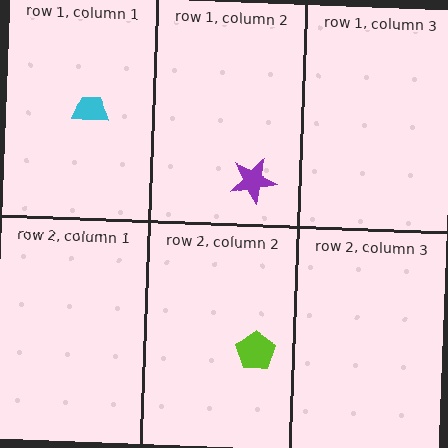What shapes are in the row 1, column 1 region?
The cyan trapezoid.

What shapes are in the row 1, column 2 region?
The purple star.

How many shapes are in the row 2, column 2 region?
1.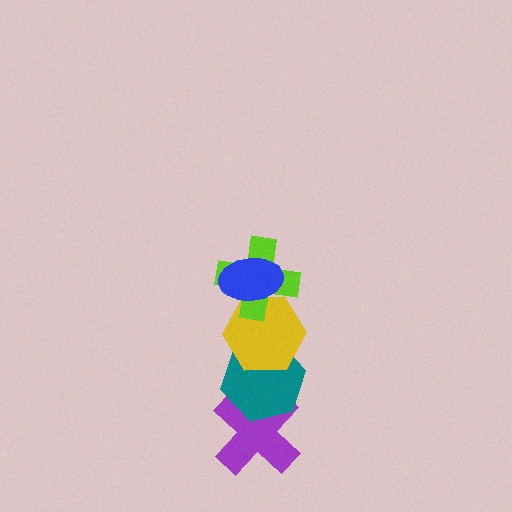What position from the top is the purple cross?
The purple cross is 5th from the top.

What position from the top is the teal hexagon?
The teal hexagon is 4th from the top.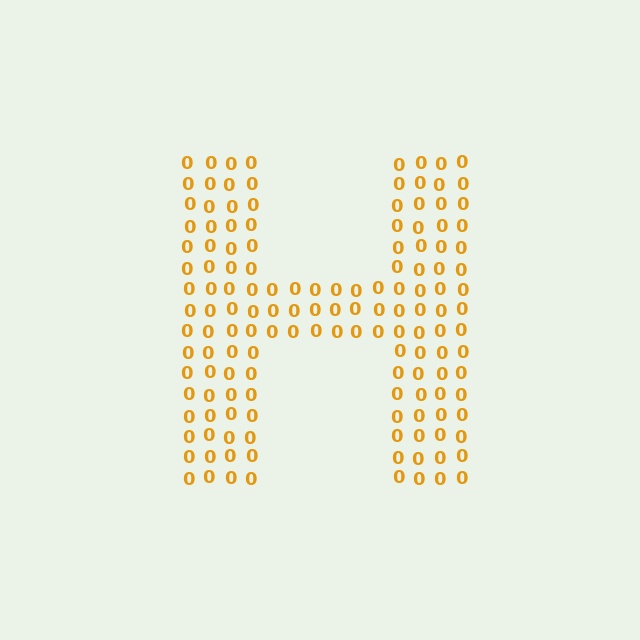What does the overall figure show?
The overall figure shows the letter H.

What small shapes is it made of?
It is made of small digit 0's.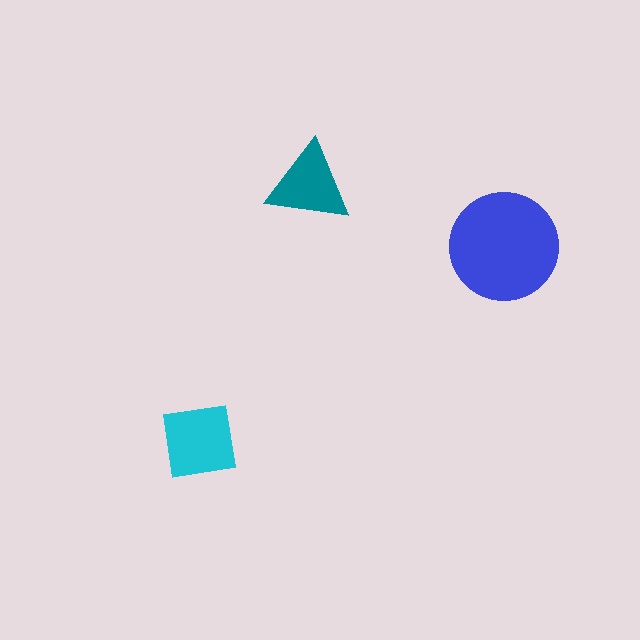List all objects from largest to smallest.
The blue circle, the cyan square, the teal triangle.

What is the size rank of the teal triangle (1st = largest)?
3rd.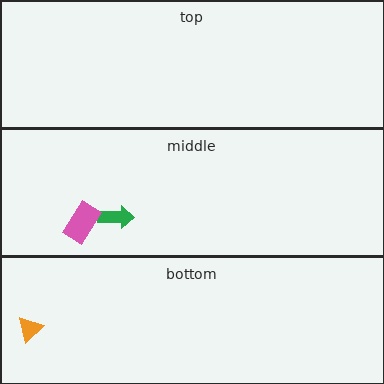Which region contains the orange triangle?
The bottom region.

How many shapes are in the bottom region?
1.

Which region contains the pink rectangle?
The middle region.